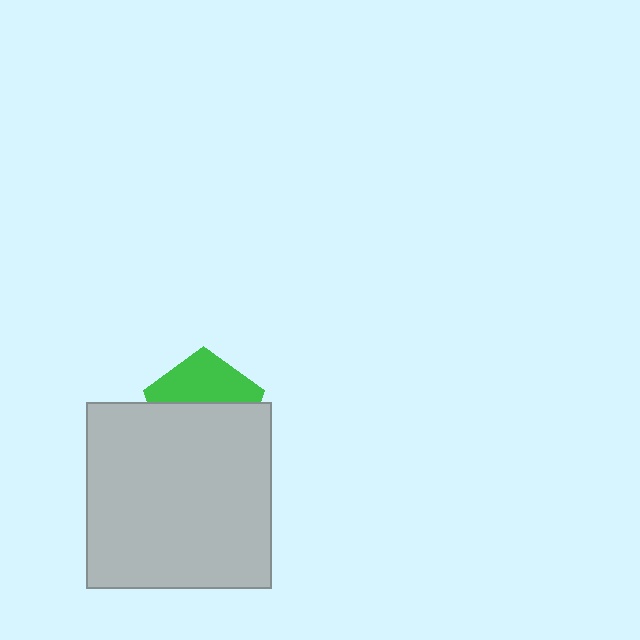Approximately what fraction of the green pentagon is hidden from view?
Roughly 59% of the green pentagon is hidden behind the light gray square.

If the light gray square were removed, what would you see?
You would see the complete green pentagon.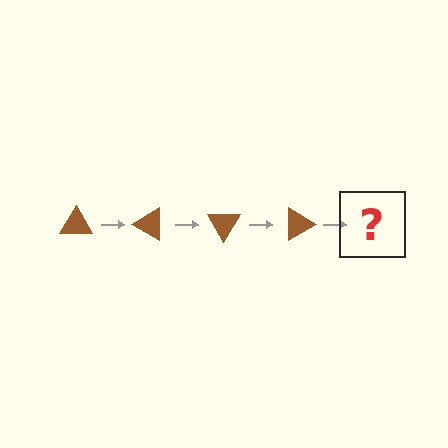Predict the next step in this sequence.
The next step is a brown triangle rotated 120 degrees.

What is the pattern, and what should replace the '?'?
The pattern is that the triangle rotates 30 degrees each step. The '?' should be a brown triangle rotated 120 degrees.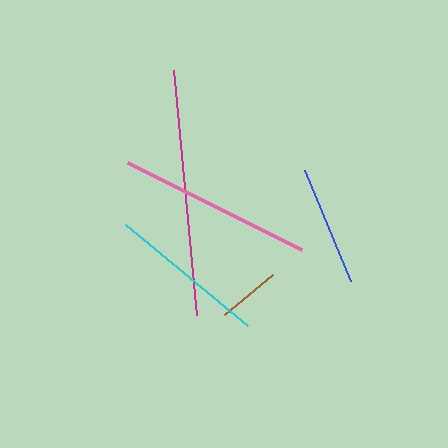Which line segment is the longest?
The magenta line is the longest at approximately 246 pixels.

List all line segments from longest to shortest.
From longest to shortest: magenta, pink, cyan, blue, brown.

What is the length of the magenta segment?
The magenta segment is approximately 246 pixels long.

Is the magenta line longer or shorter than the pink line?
The magenta line is longer than the pink line.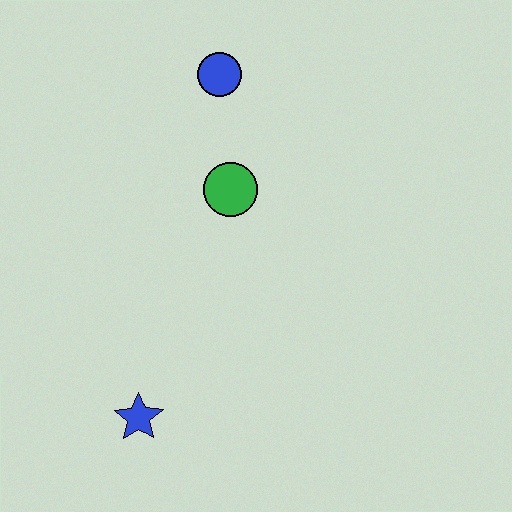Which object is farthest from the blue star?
The blue circle is farthest from the blue star.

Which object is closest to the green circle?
The blue circle is closest to the green circle.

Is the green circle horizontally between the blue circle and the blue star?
No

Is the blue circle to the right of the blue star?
Yes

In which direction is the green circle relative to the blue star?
The green circle is above the blue star.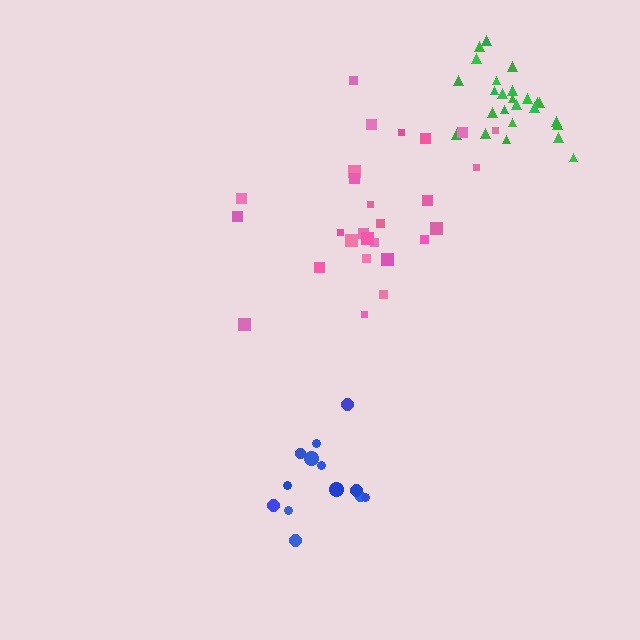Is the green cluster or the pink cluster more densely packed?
Green.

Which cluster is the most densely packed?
Green.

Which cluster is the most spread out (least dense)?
Pink.